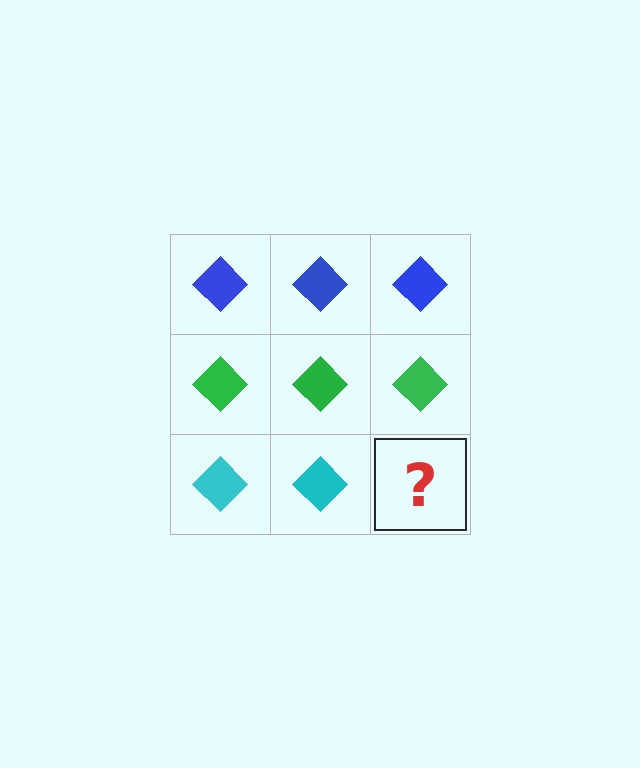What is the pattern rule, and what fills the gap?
The rule is that each row has a consistent color. The gap should be filled with a cyan diamond.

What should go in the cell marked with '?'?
The missing cell should contain a cyan diamond.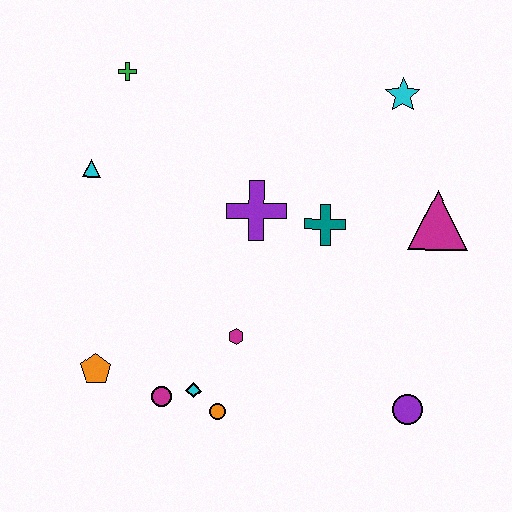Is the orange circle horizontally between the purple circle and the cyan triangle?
Yes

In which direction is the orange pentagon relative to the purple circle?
The orange pentagon is to the left of the purple circle.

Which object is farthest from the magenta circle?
The cyan star is farthest from the magenta circle.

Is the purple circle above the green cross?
No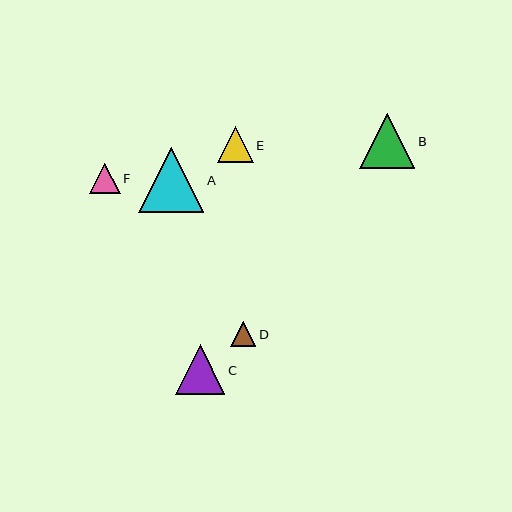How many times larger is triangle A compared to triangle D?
Triangle A is approximately 2.6 times the size of triangle D.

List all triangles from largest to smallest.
From largest to smallest: A, B, C, E, F, D.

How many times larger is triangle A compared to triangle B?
Triangle A is approximately 1.2 times the size of triangle B.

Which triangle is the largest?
Triangle A is the largest with a size of approximately 65 pixels.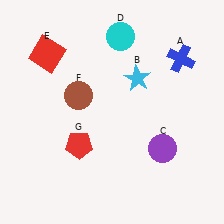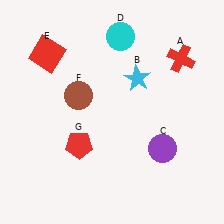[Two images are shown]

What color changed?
The cross (A) changed from blue in Image 1 to red in Image 2.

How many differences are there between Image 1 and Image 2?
There is 1 difference between the two images.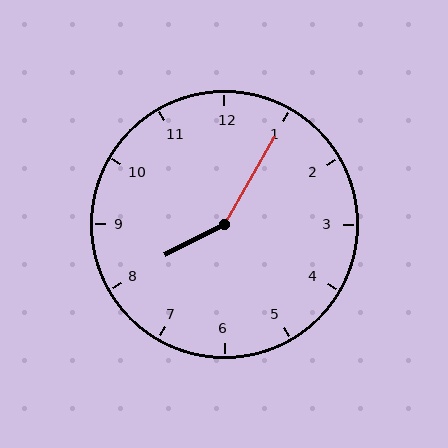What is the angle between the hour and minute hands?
Approximately 148 degrees.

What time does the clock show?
8:05.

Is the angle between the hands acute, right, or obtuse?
It is obtuse.